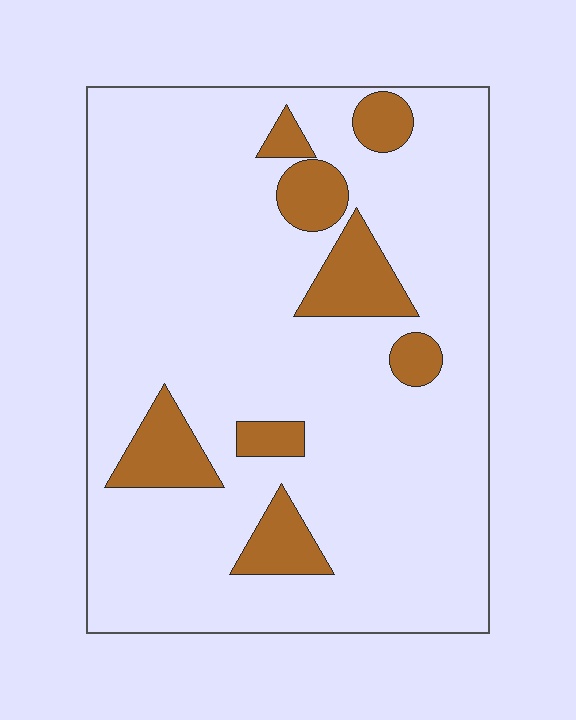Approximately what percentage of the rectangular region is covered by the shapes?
Approximately 15%.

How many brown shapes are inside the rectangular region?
8.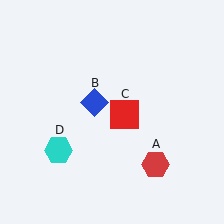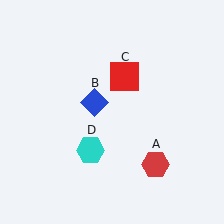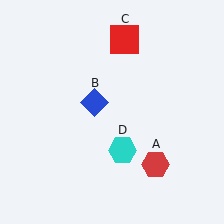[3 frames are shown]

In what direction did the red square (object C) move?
The red square (object C) moved up.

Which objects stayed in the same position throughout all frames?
Red hexagon (object A) and blue diamond (object B) remained stationary.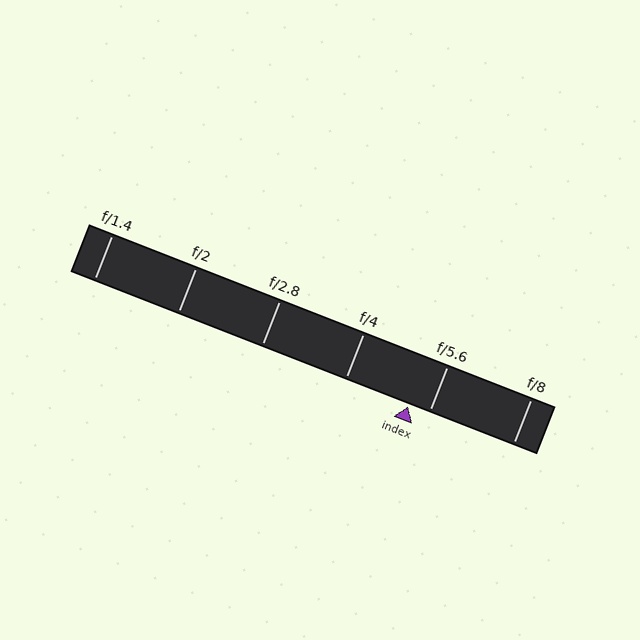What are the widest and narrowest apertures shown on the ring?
The widest aperture shown is f/1.4 and the narrowest is f/8.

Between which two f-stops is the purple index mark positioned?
The index mark is between f/4 and f/5.6.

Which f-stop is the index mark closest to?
The index mark is closest to f/5.6.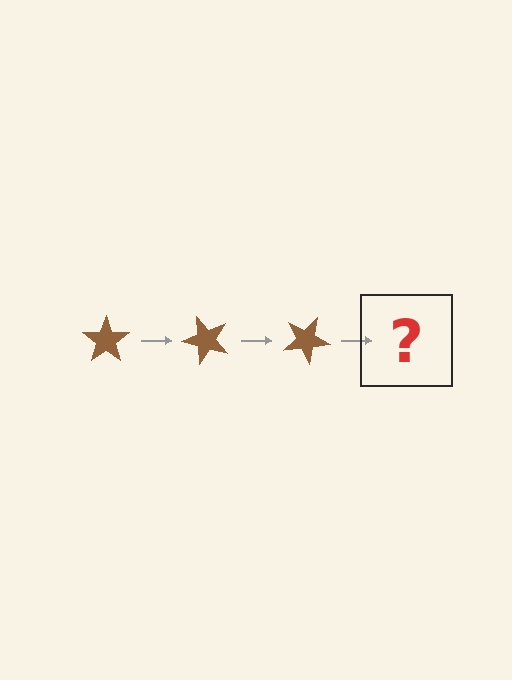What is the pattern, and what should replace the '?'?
The pattern is that the star rotates 50 degrees each step. The '?' should be a brown star rotated 150 degrees.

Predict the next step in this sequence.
The next step is a brown star rotated 150 degrees.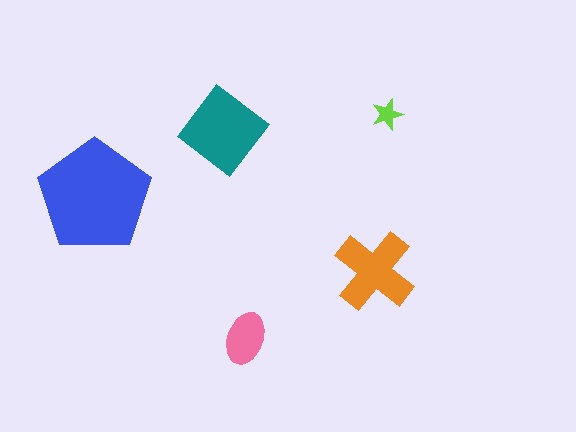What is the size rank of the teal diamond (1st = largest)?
2nd.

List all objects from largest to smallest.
The blue pentagon, the teal diamond, the orange cross, the pink ellipse, the lime star.